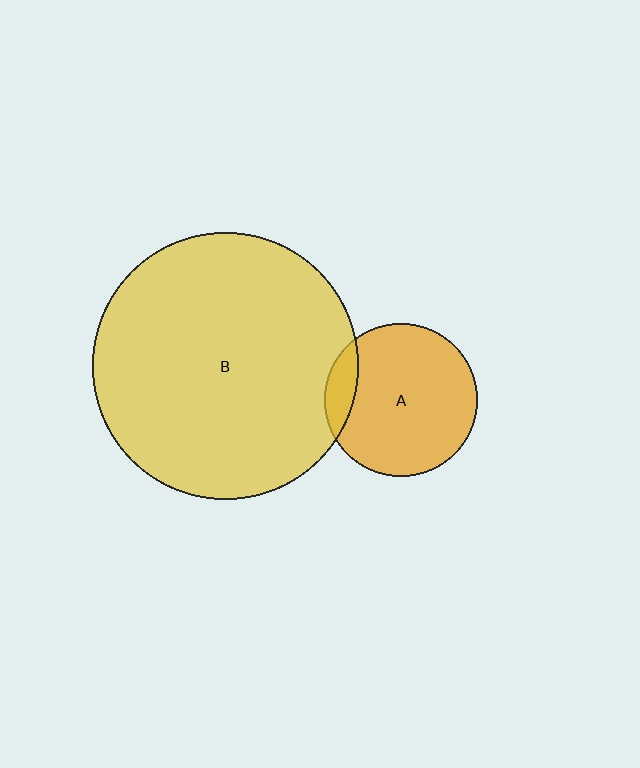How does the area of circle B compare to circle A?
Approximately 3.0 times.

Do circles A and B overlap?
Yes.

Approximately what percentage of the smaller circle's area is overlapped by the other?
Approximately 10%.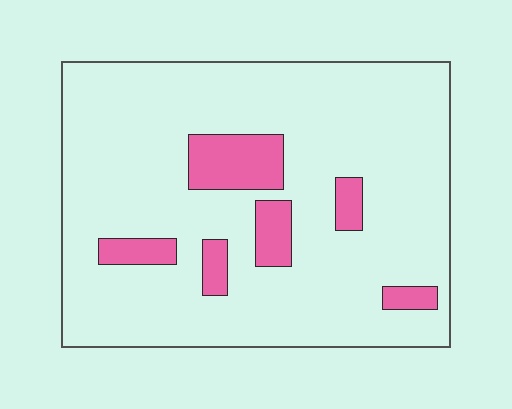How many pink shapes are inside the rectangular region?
6.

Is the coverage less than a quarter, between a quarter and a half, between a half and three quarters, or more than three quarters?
Less than a quarter.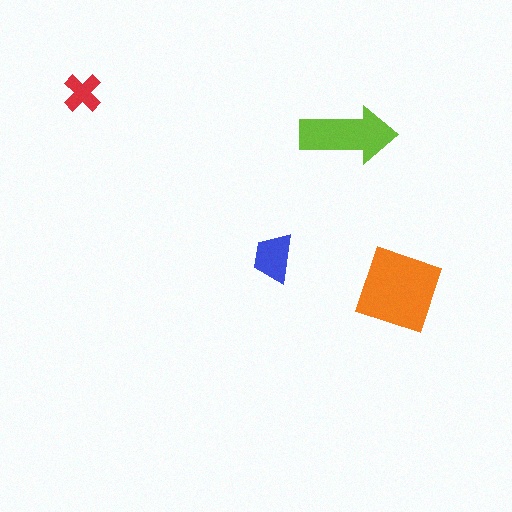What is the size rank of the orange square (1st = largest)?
1st.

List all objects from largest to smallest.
The orange square, the lime arrow, the blue trapezoid, the red cross.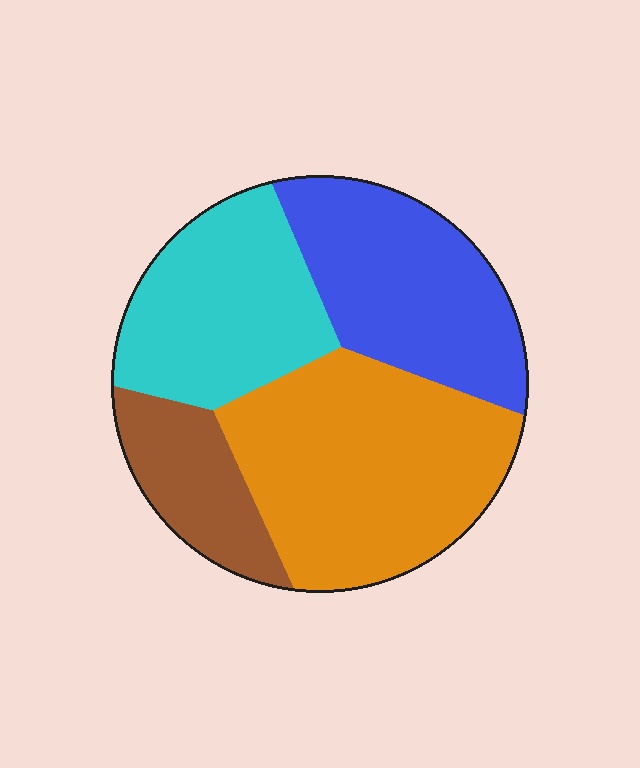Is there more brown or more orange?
Orange.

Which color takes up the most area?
Orange, at roughly 35%.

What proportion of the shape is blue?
Blue covers 26% of the shape.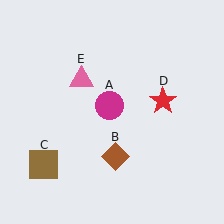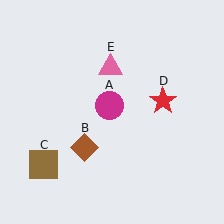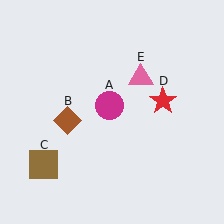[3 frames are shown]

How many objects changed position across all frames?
2 objects changed position: brown diamond (object B), pink triangle (object E).